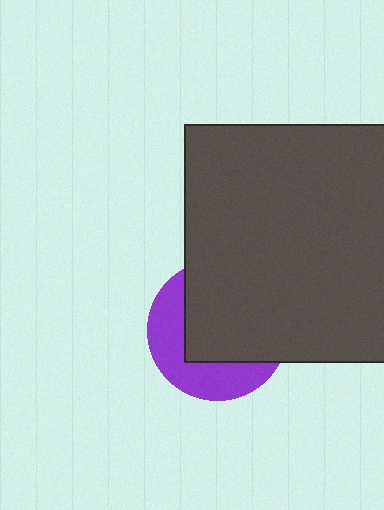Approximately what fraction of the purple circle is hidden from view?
Roughly 61% of the purple circle is hidden behind the dark gray square.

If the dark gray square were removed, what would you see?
You would see the complete purple circle.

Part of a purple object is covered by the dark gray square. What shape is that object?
It is a circle.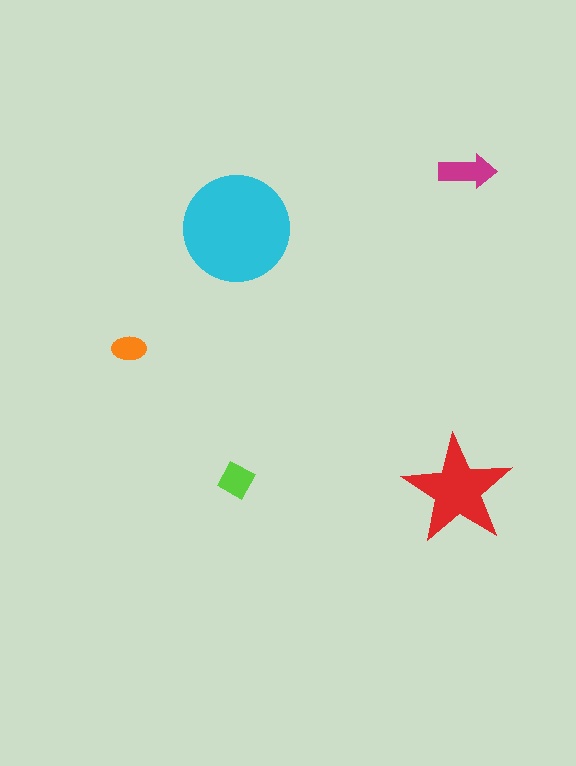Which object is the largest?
The cyan circle.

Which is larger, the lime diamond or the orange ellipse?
The lime diamond.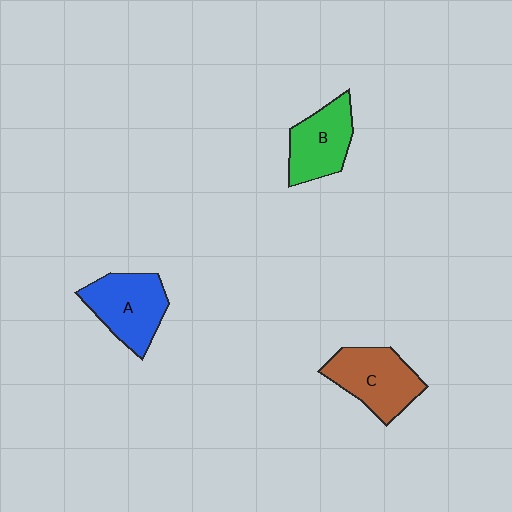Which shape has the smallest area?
Shape B (green).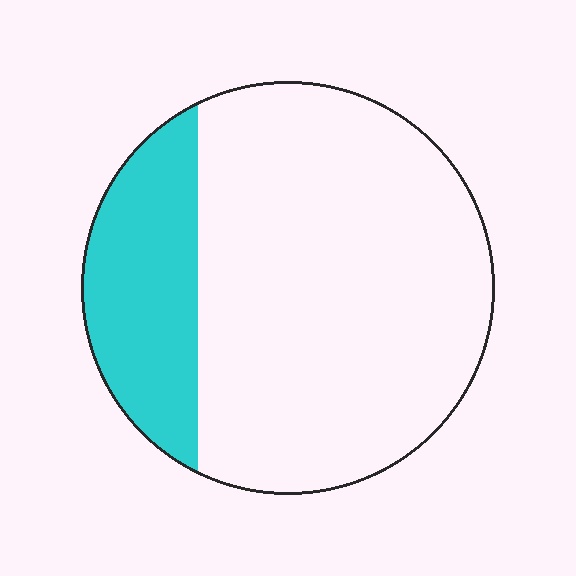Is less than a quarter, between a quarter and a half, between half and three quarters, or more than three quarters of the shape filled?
Less than a quarter.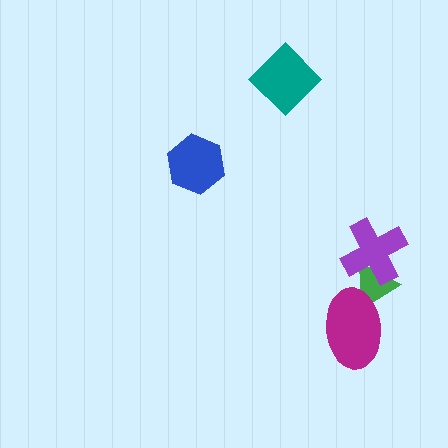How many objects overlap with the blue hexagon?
0 objects overlap with the blue hexagon.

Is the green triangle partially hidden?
Yes, it is partially covered by another shape.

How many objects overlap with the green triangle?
2 objects overlap with the green triangle.